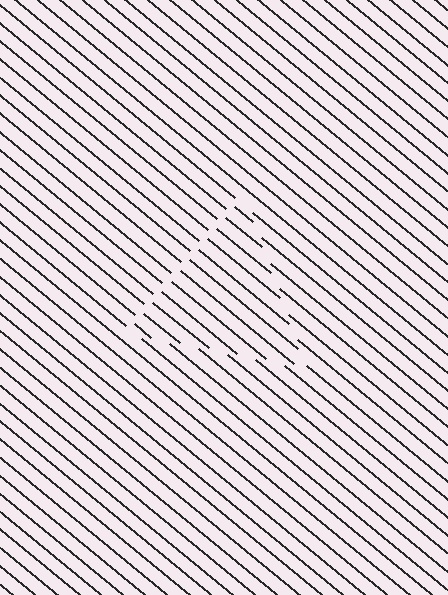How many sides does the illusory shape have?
3 sides — the line-ends trace a triangle.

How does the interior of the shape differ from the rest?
The interior of the shape contains the same grating, shifted by half a period — the contour is defined by the phase discontinuity where line-ends from the inner and outer gratings abut.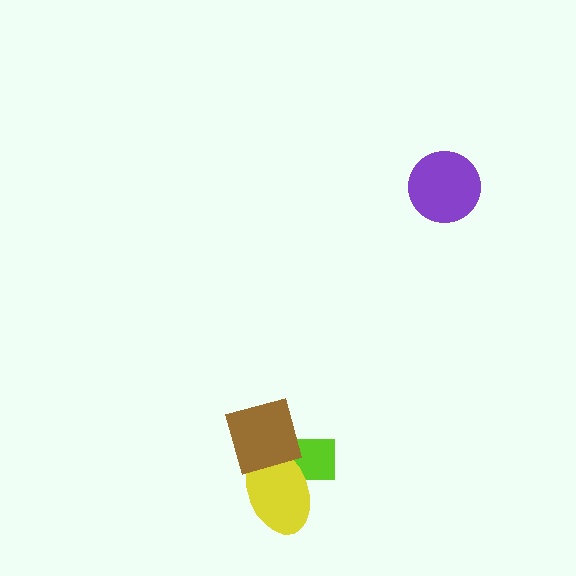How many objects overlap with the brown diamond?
2 objects overlap with the brown diamond.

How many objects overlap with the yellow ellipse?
2 objects overlap with the yellow ellipse.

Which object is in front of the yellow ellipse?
The brown diamond is in front of the yellow ellipse.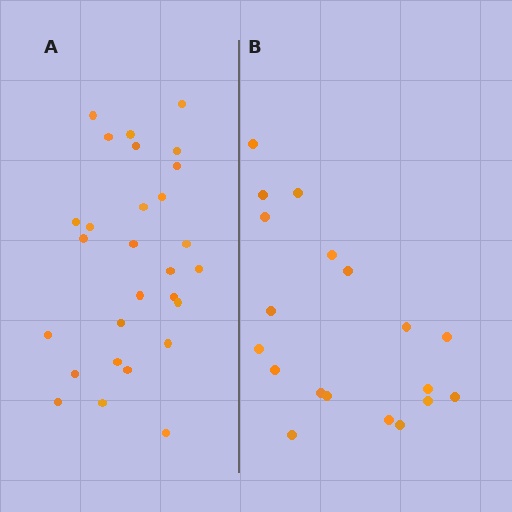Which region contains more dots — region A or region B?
Region A (the left region) has more dots.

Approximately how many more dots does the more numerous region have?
Region A has roughly 8 or so more dots than region B.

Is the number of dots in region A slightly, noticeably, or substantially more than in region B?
Region A has substantially more. The ratio is roughly 1.5 to 1.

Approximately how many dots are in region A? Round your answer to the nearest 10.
About 30 dots. (The exact count is 28, which rounds to 30.)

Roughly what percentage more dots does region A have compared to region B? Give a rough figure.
About 45% more.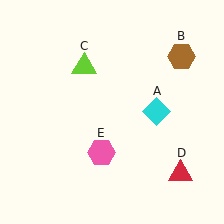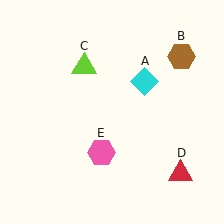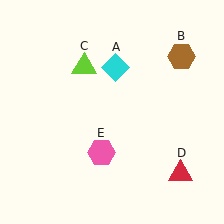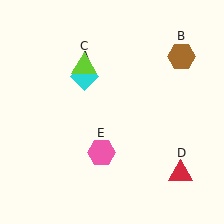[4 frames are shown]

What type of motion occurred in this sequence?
The cyan diamond (object A) rotated counterclockwise around the center of the scene.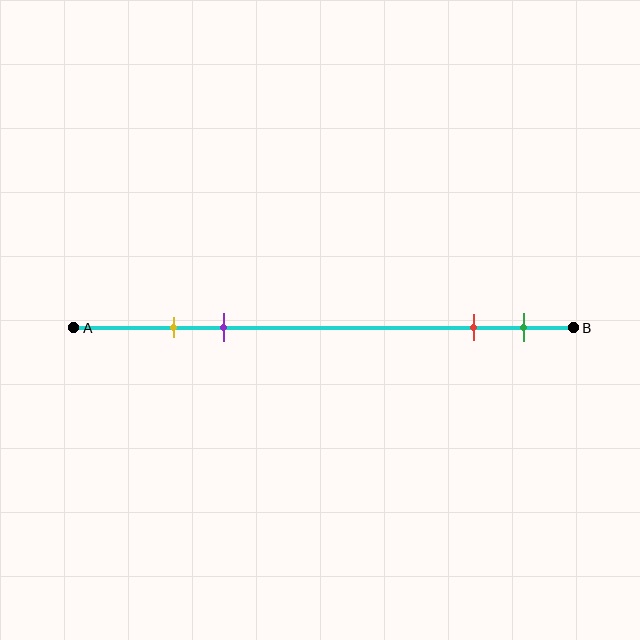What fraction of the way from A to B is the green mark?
The green mark is approximately 90% (0.9) of the way from A to B.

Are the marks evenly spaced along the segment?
No, the marks are not evenly spaced.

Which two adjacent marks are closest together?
The yellow and purple marks are the closest adjacent pair.